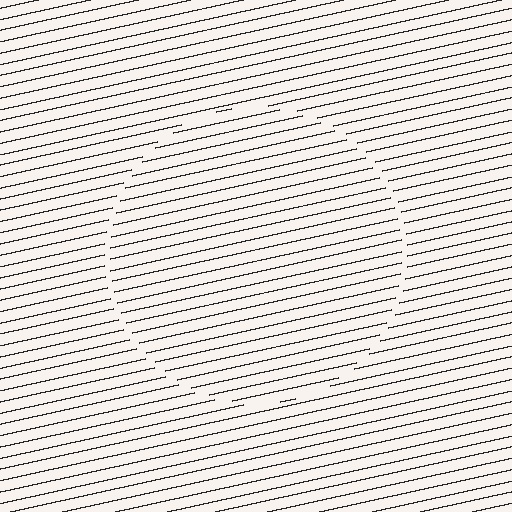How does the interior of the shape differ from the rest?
The interior of the shape contains the same grating, shifted by half a period — the contour is defined by the phase discontinuity where line-ends from the inner and outer gratings abut.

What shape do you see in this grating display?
An illusory circle. The interior of the shape contains the same grating, shifted by half a period — the contour is defined by the phase discontinuity where line-ends from the inner and outer gratings abut.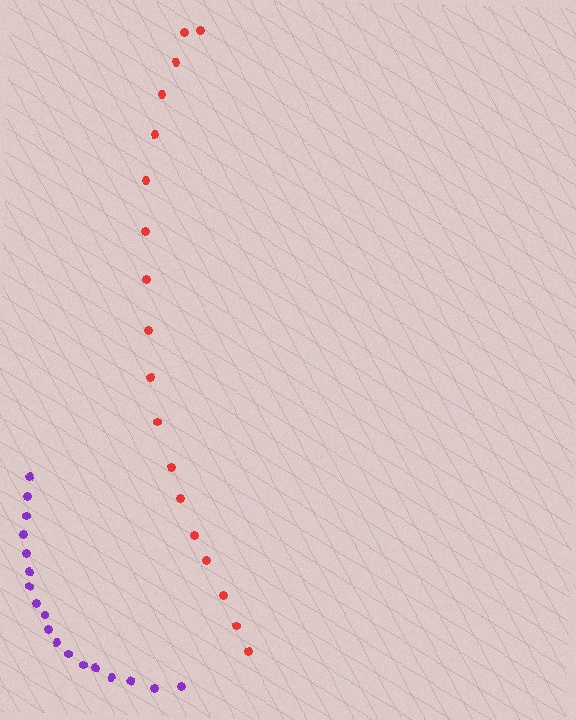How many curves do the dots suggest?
There are 2 distinct paths.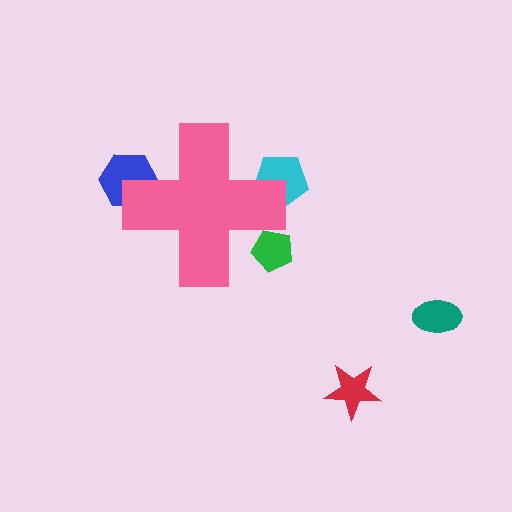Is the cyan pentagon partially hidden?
Yes, the cyan pentagon is partially hidden behind the pink cross.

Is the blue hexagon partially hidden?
Yes, the blue hexagon is partially hidden behind the pink cross.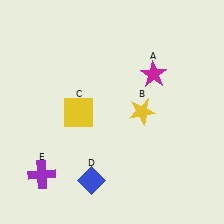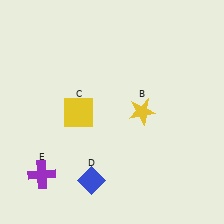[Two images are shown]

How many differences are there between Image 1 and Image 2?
There is 1 difference between the two images.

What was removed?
The magenta star (A) was removed in Image 2.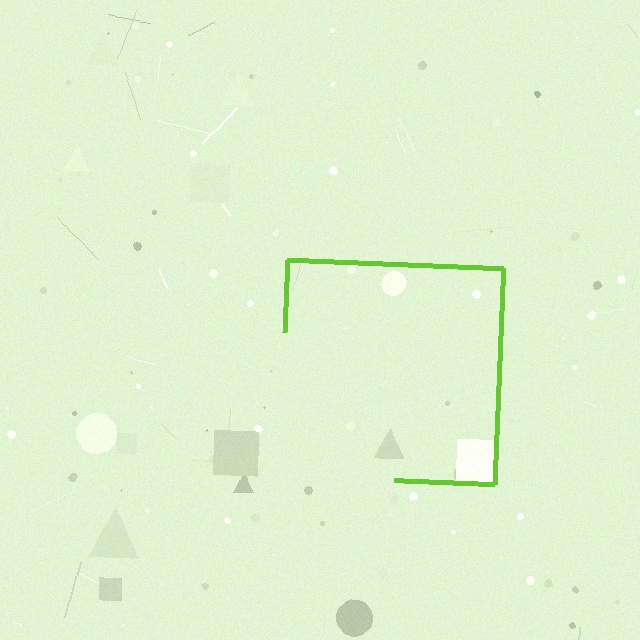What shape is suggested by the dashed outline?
The dashed outline suggests a square.